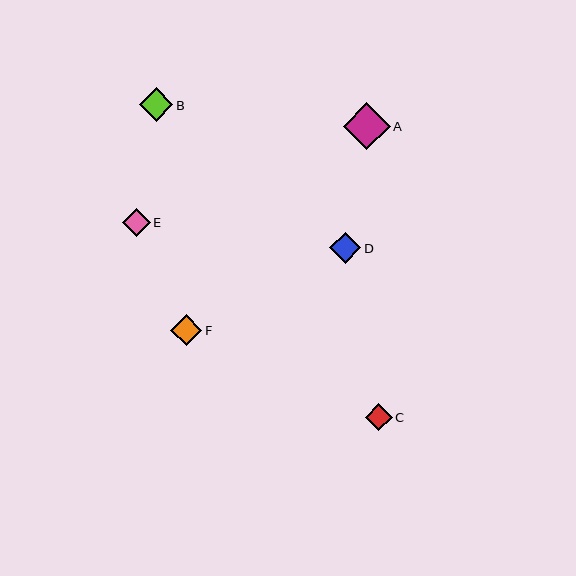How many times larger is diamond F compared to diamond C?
Diamond F is approximately 1.1 times the size of diamond C.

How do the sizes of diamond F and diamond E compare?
Diamond F and diamond E are approximately the same size.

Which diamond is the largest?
Diamond A is the largest with a size of approximately 47 pixels.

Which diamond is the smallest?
Diamond C is the smallest with a size of approximately 27 pixels.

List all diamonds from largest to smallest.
From largest to smallest: A, B, F, D, E, C.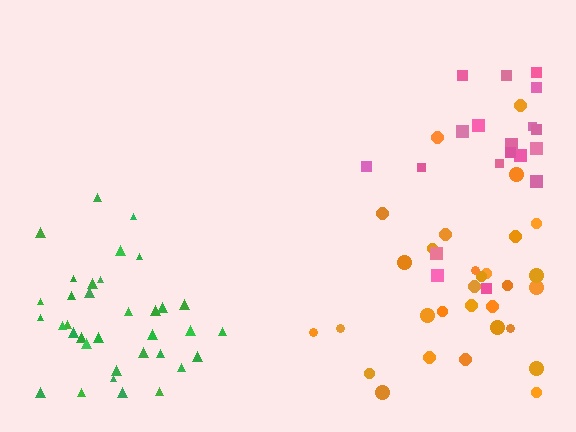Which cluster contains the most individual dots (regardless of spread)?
Green (35).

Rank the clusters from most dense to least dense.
green, orange, pink.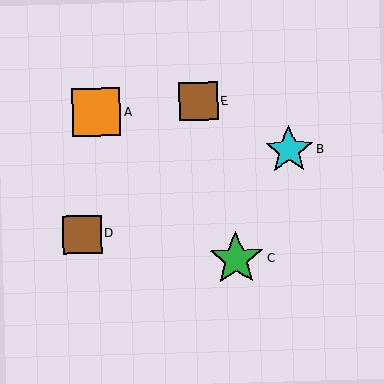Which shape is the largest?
The green star (labeled C) is the largest.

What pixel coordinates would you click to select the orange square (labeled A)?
Click at (96, 112) to select the orange square A.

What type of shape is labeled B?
Shape B is a cyan star.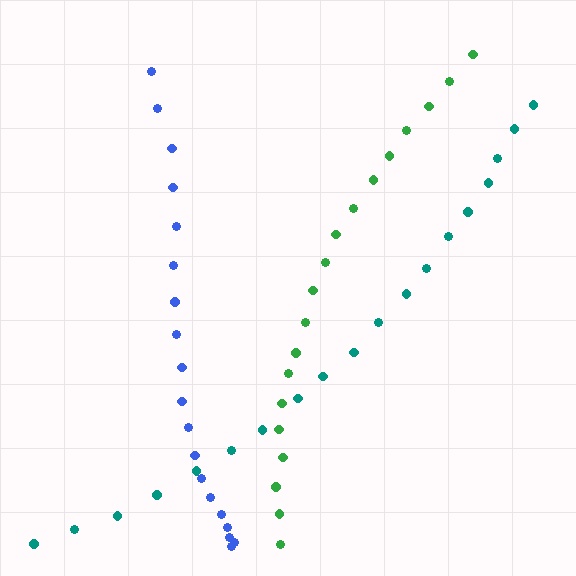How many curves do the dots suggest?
There are 3 distinct paths.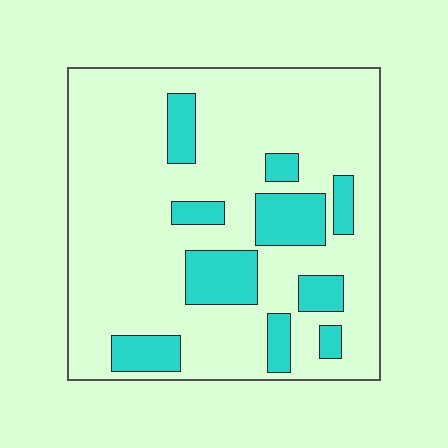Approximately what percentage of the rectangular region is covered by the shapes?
Approximately 20%.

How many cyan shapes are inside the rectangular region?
10.